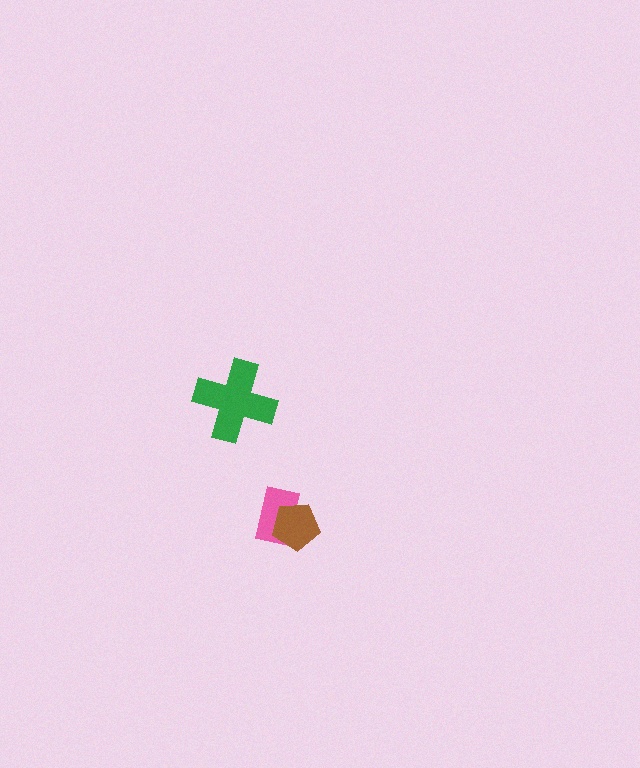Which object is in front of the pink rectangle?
The brown pentagon is in front of the pink rectangle.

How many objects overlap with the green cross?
0 objects overlap with the green cross.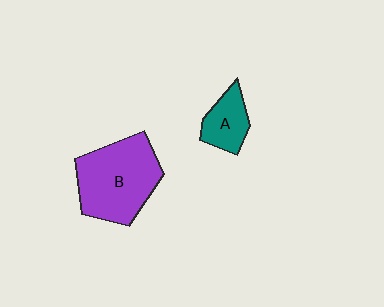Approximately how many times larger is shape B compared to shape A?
Approximately 2.5 times.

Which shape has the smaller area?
Shape A (teal).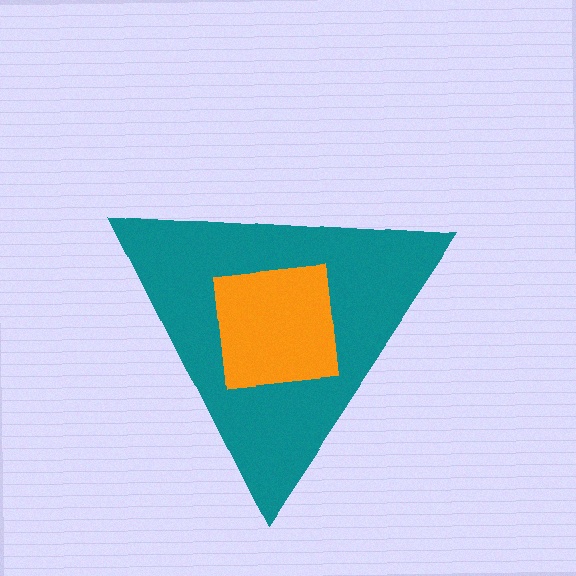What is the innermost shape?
The orange square.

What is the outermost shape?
The teal triangle.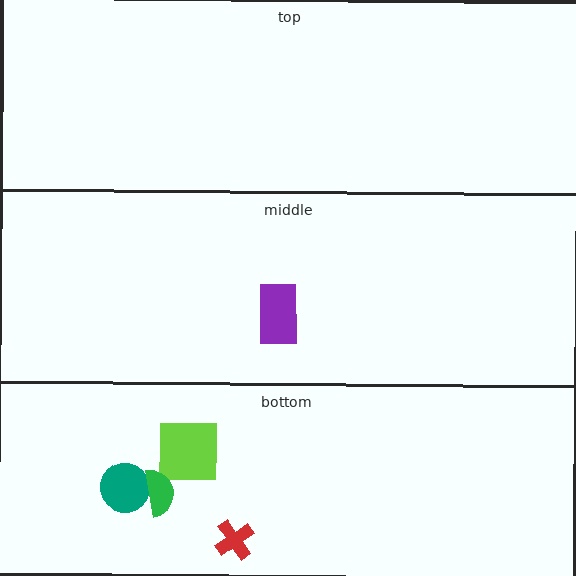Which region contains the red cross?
The bottom region.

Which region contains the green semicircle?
The bottom region.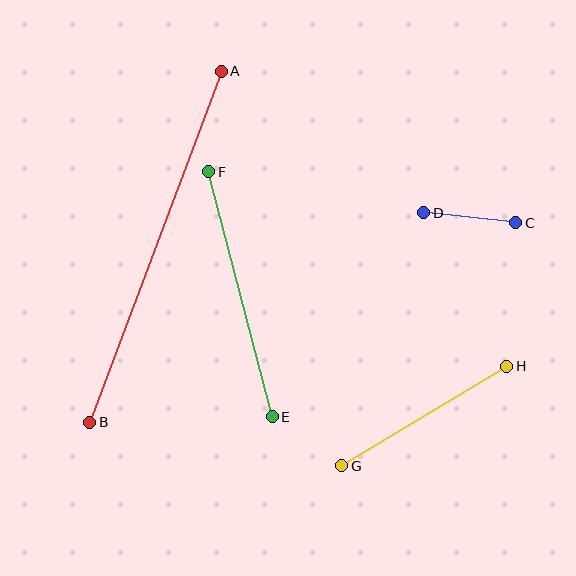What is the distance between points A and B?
The distance is approximately 375 pixels.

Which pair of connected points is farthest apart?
Points A and B are farthest apart.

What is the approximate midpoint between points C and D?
The midpoint is at approximately (470, 218) pixels.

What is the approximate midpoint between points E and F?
The midpoint is at approximately (240, 294) pixels.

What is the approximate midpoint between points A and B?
The midpoint is at approximately (156, 247) pixels.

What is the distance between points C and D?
The distance is approximately 93 pixels.